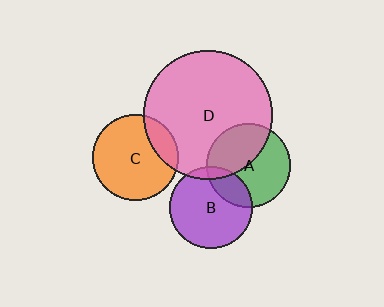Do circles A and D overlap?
Yes.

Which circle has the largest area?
Circle D (pink).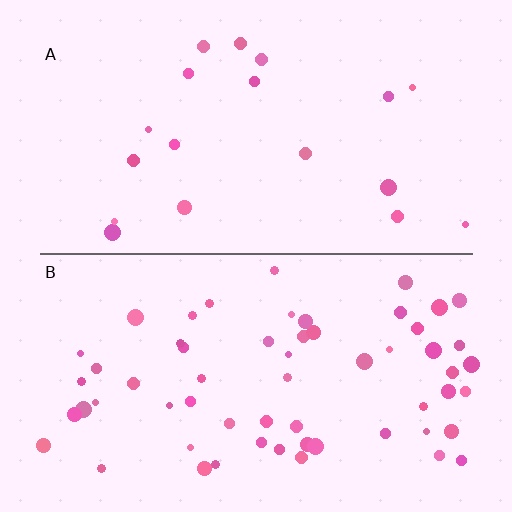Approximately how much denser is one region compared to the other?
Approximately 3.1× — region B over region A.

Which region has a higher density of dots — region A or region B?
B (the bottom).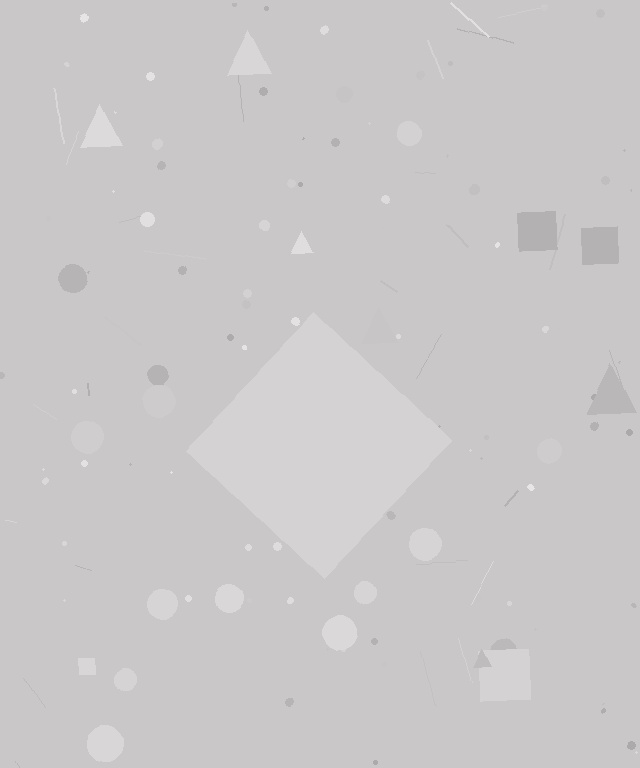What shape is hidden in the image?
A diamond is hidden in the image.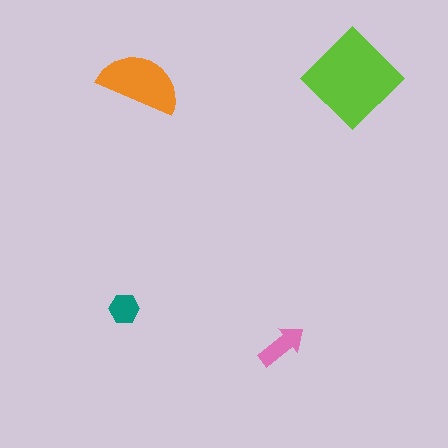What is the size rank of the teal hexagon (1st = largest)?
4th.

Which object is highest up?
The lime diamond is topmost.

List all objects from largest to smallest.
The lime diamond, the orange semicircle, the pink arrow, the teal hexagon.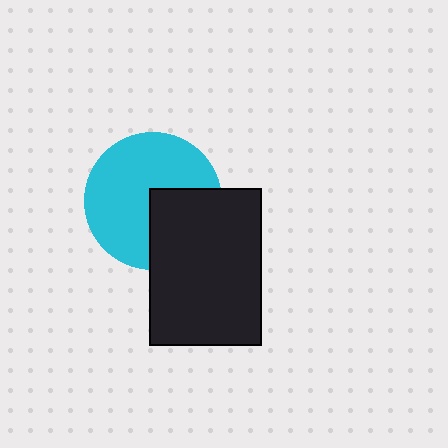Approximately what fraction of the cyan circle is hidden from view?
Roughly 33% of the cyan circle is hidden behind the black rectangle.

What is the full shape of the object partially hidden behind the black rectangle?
The partially hidden object is a cyan circle.